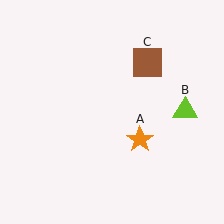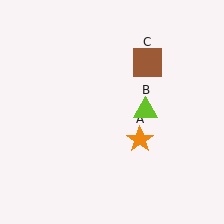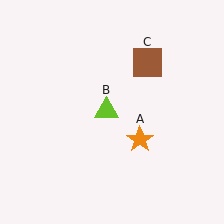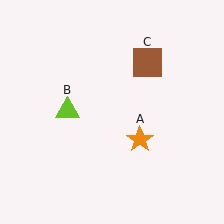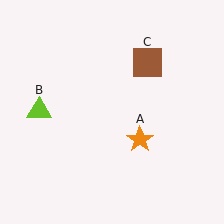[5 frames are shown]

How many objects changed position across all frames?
1 object changed position: lime triangle (object B).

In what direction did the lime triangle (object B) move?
The lime triangle (object B) moved left.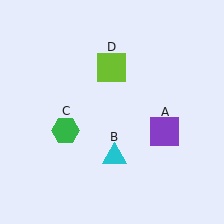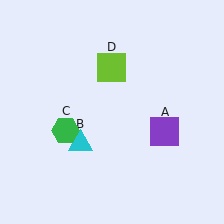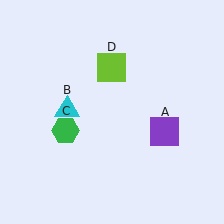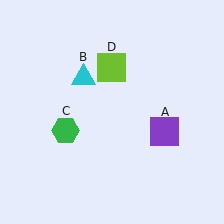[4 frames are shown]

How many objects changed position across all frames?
1 object changed position: cyan triangle (object B).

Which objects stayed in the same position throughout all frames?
Purple square (object A) and green hexagon (object C) and lime square (object D) remained stationary.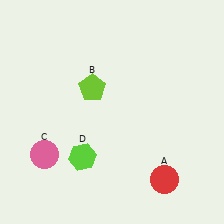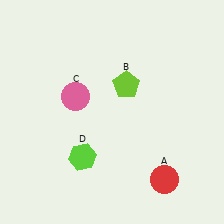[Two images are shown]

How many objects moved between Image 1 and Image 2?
2 objects moved between the two images.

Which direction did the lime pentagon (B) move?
The lime pentagon (B) moved right.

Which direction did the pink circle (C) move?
The pink circle (C) moved up.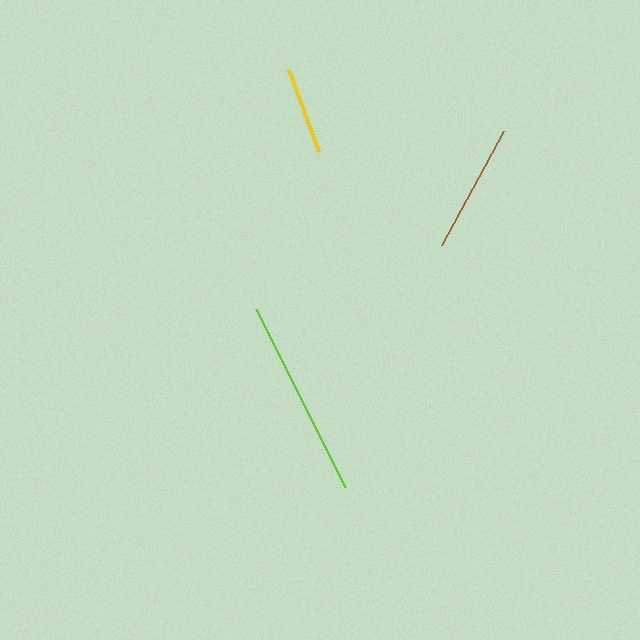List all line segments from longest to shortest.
From longest to shortest: lime, brown, yellow.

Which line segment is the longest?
The lime line is the longest at approximately 199 pixels.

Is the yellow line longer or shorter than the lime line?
The lime line is longer than the yellow line.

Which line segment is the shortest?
The yellow line is the shortest at approximately 87 pixels.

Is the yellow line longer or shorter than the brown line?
The brown line is longer than the yellow line.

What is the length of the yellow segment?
The yellow segment is approximately 87 pixels long.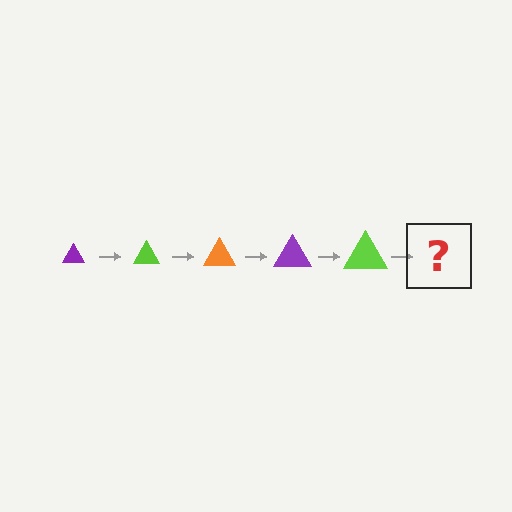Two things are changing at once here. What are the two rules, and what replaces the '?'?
The two rules are that the triangle grows larger each step and the color cycles through purple, lime, and orange. The '?' should be an orange triangle, larger than the previous one.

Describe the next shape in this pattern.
It should be an orange triangle, larger than the previous one.